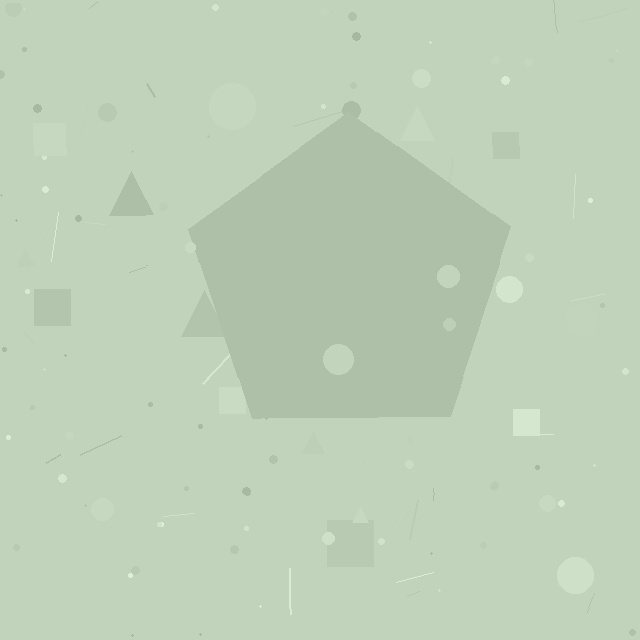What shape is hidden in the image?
A pentagon is hidden in the image.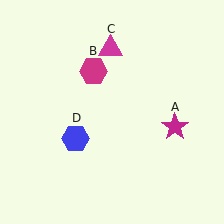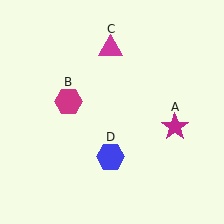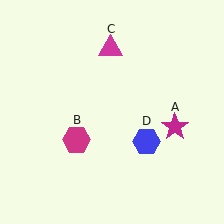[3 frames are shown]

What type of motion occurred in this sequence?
The magenta hexagon (object B), blue hexagon (object D) rotated counterclockwise around the center of the scene.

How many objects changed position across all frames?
2 objects changed position: magenta hexagon (object B), blue hexagon (object D).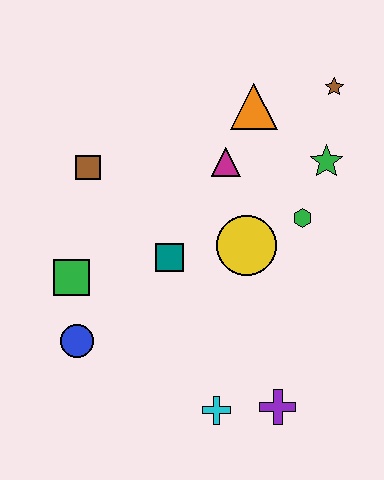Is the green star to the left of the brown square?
No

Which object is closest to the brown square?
The green square is closest to the brown square.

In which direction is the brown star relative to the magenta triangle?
The brown star is to the right of the magenta triangle.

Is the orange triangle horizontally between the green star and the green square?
Yes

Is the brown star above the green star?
Yes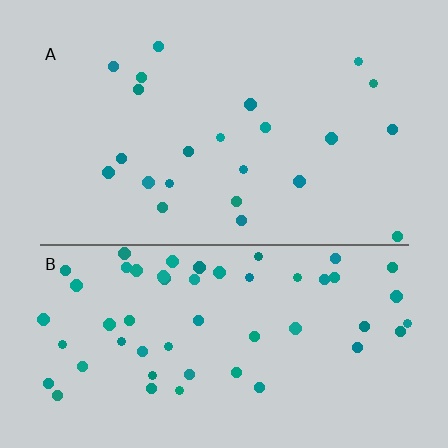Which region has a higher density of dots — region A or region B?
B (the bottom).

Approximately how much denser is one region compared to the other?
Approximately 2.4× — region B over region A.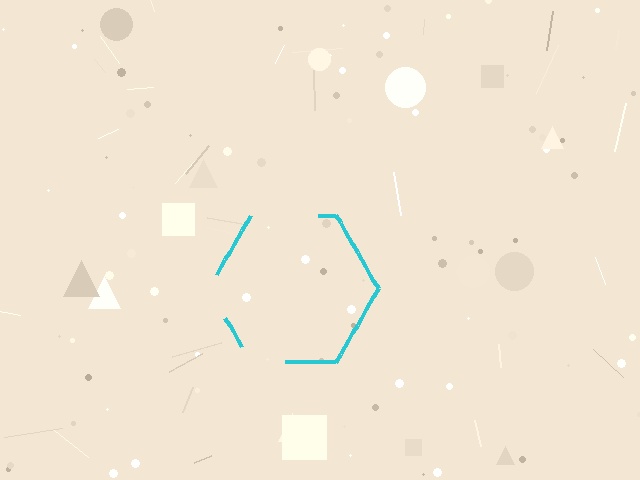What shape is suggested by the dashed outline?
The dashed outline suggests a hexagon.